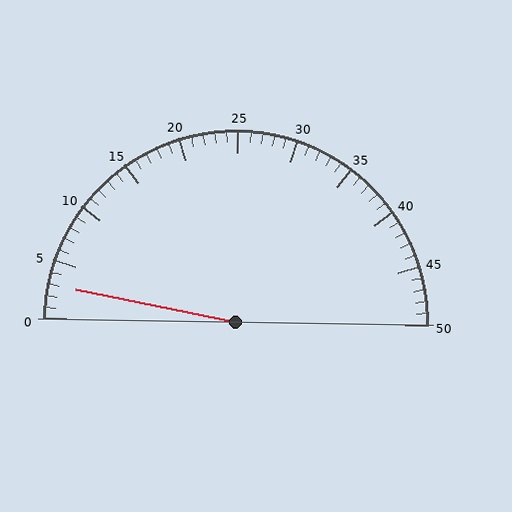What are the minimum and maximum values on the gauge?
The gauge ranges from 0 to 50.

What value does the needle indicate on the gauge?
The needle indicates approximately 3.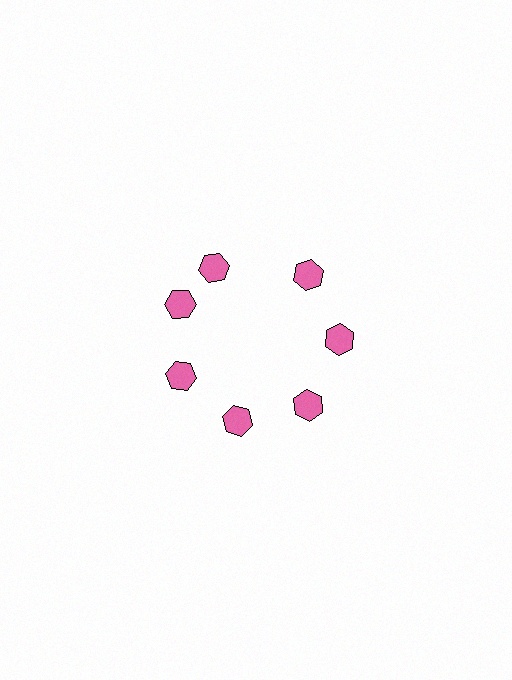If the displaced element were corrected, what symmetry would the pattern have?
It would have 7-fold rotational symmetry — the pattern would map onto itself every 51 degrees.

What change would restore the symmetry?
The symmetry would be restored by rotating it back into even spacing with its neighbors so that all 7 hexagons sit at equal angles and equal distance from the center.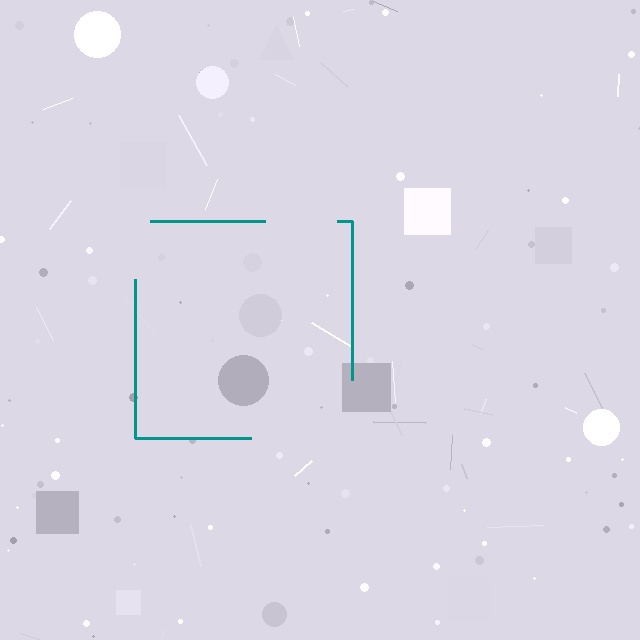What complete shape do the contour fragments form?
The contour fragments form a square.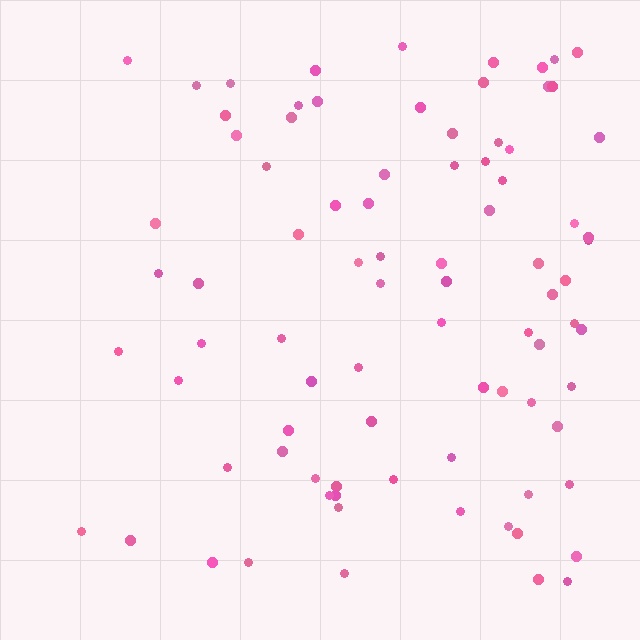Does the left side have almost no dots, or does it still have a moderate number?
Still a moderate number, just noticeably fewer than the right.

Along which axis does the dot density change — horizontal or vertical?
Horizontal.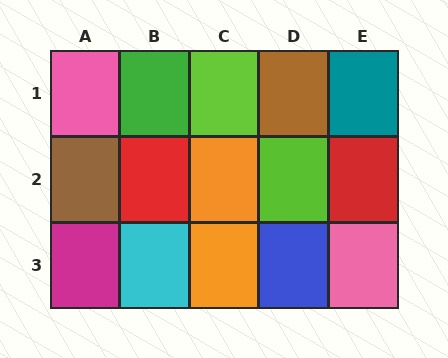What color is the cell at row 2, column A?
Brown.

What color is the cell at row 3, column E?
Pink.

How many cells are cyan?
1 cell is cyan.